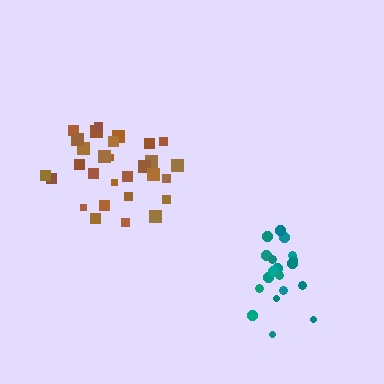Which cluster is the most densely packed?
Teal.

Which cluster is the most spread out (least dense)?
Brown.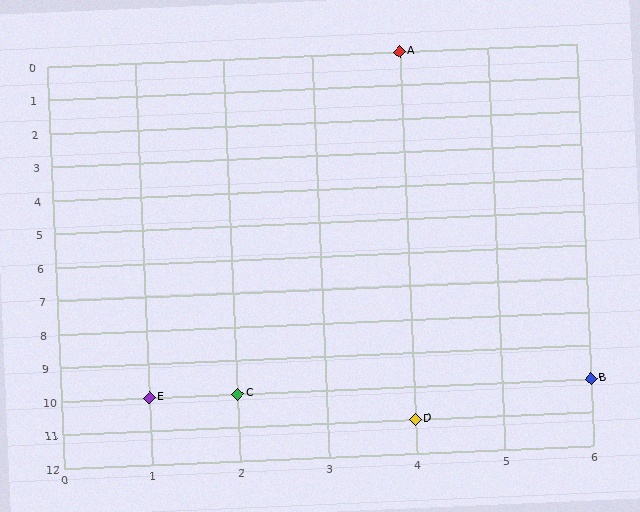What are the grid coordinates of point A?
Point A is at grid coordinates (4, 0).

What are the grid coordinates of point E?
Point E is at grid coordinates (1, 10).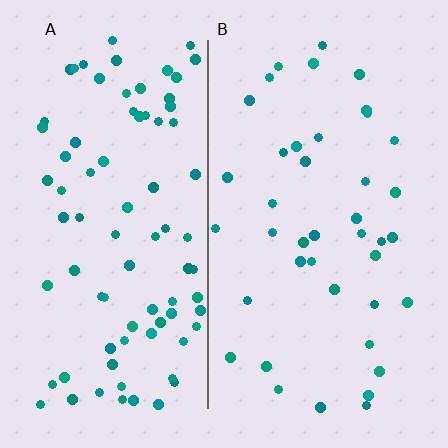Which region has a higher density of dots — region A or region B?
A (the left).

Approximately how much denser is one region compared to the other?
Approximately 2.0× — region A over region B.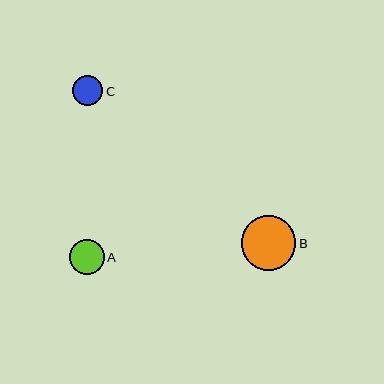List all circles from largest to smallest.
From largest to smallest: B, A, C.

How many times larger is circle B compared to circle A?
Circle B is approximately 1.6 times the size of circle A.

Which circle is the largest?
Circle B is the largest with a size of approximately 55 pixels.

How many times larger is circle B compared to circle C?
Circle B is approximately 1.8 times the size of circle C.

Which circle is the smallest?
Circle C is the smallest with a size of approximately 30 pixels.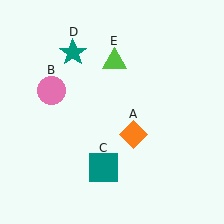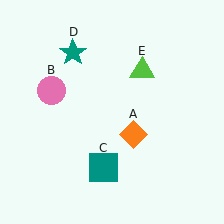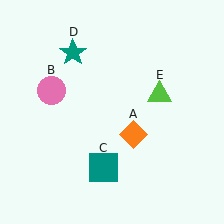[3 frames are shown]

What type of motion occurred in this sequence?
The lime triangle (object E) rotated clockwise around the center of the scene.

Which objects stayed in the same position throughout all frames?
Orange diamond (object A) and pink circle (object B) and teal square (object C) and teal star (object D) remained stationary.